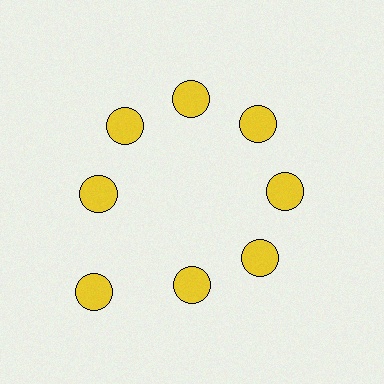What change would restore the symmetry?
The symmetry would be restored by moving it inward, back onto the ring so that all 8 circles sit at equal angles and equal distance from the center.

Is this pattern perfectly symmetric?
No. The 8 yellow circles are arranged in a ring, but one element near the 8 o'clock position is pushed outward from the center, breaking the 8-fold rotational symmetry.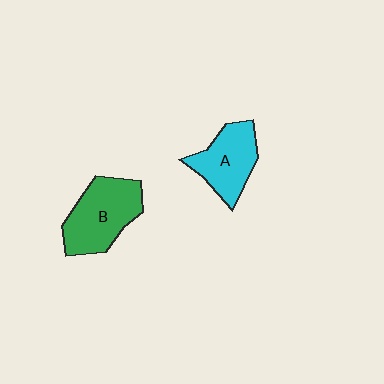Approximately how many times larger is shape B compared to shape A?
Approximately 1.2 times.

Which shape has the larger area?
Shape B (green).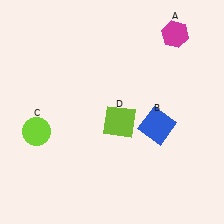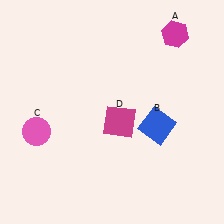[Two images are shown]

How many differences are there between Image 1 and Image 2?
There are 2 differences between the two images.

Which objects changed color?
C changed from lime to pink. D changed from lime to magenta.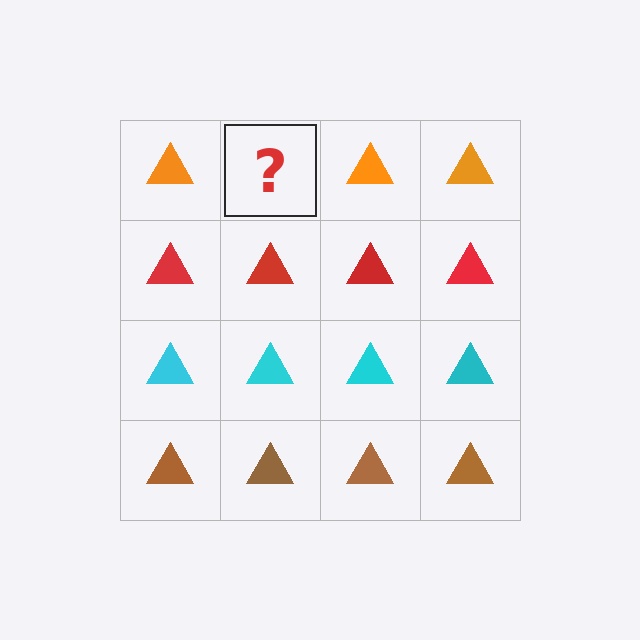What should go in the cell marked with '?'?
The missing cell should contain an orange triangle.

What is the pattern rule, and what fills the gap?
The rule is that each row has a consistent color. The gap should be filled with an orange triangle.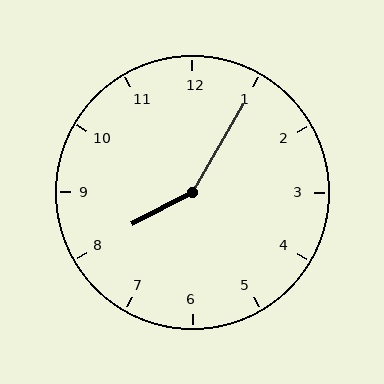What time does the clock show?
8:05.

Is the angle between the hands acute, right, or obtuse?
It is obtuse.